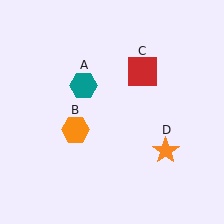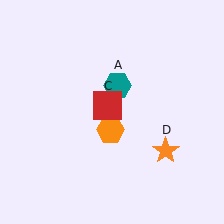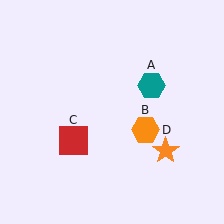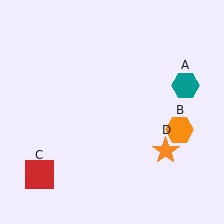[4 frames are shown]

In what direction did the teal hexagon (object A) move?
The teal hexagon (object A) moved right.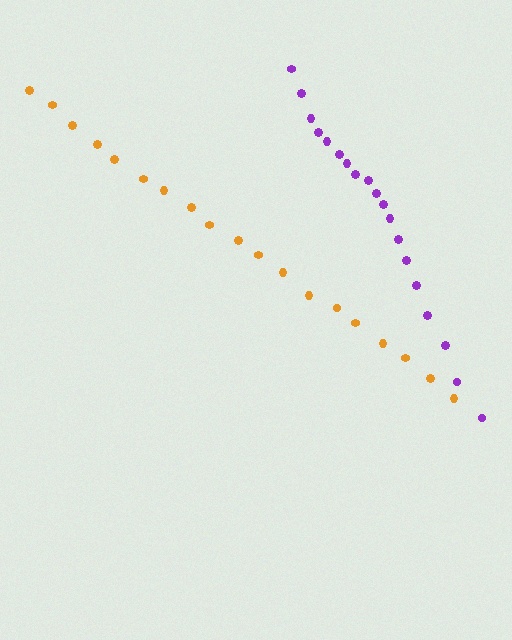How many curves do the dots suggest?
There are 2 distinct paths.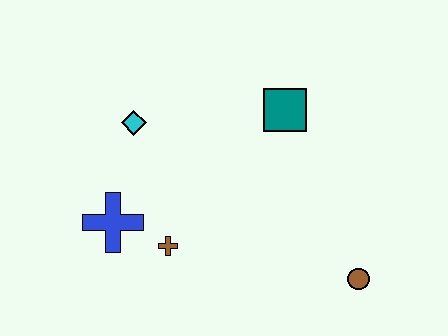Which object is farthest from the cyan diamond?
The brown circle is farthest from the cyan diamond.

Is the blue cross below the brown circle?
No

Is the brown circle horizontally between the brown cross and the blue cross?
No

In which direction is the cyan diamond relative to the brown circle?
The cyan diamond is to the left of the brown circle.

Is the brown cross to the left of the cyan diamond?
No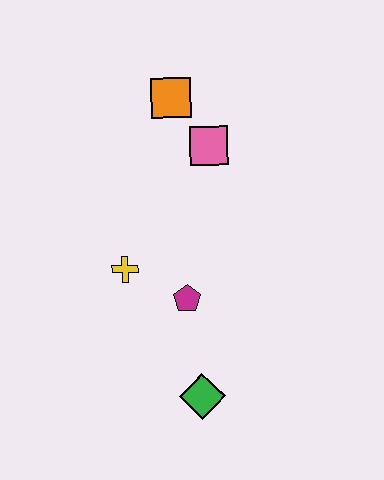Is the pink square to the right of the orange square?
Yes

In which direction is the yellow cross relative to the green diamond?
The yellow cross is above the green diamond.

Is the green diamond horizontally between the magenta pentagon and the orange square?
No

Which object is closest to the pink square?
The orange square is closest to the pink square.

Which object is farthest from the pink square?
The green diamond is farthest from the pink square.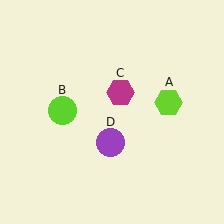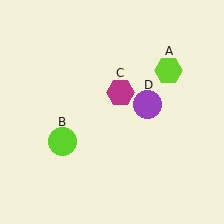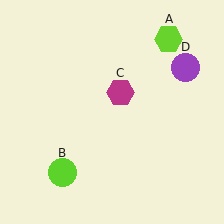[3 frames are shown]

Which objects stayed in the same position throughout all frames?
Magenta hexagon (object C) remained stationary.